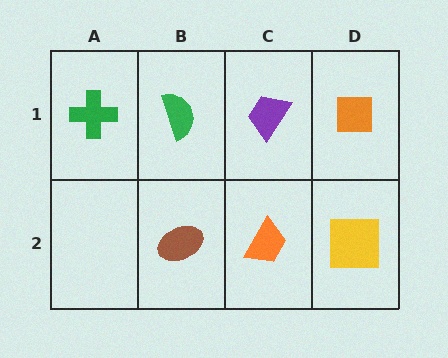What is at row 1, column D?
An orange square.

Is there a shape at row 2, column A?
No, that cell is empty.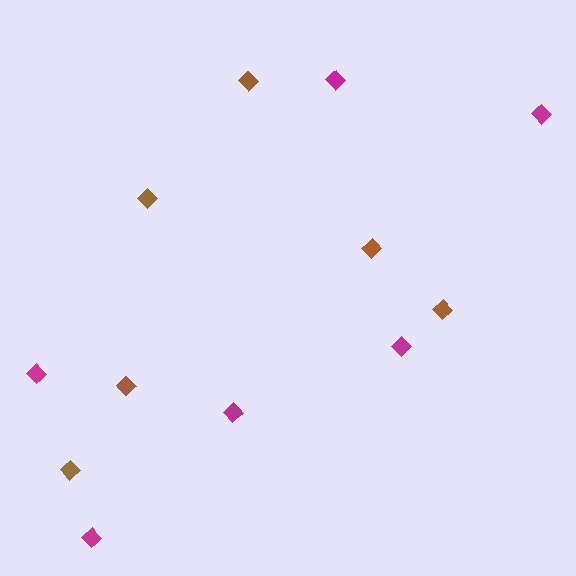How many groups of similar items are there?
There are 2 groups: one group of brown diamonds (6) and one group of magenta diamonds (6).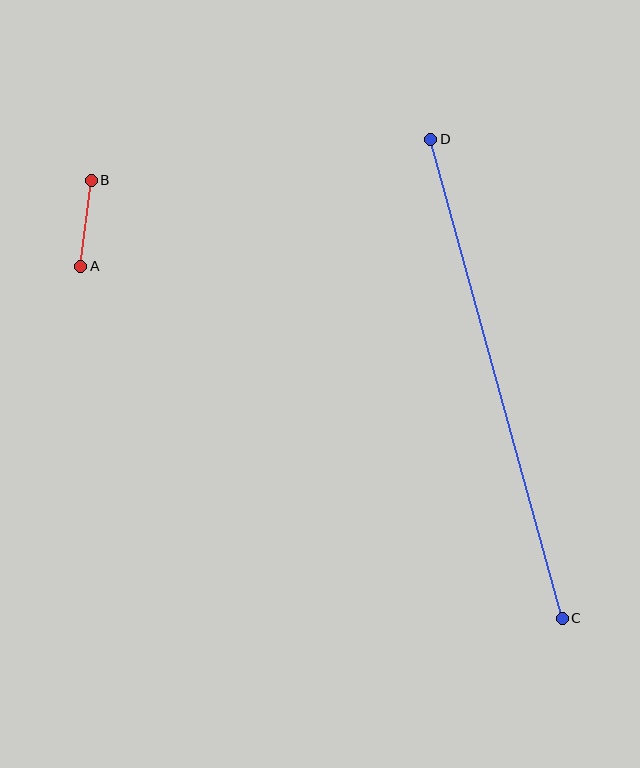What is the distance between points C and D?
The distance is approximately 497 pixels.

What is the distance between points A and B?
The distance is approximately 87 pixels.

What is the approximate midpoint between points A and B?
The midpoint is at approximately (86, 223) pixels.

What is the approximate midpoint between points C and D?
The midpoint is at approximately (497, 379) pixels.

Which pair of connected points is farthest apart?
Points C and D are farthest apart.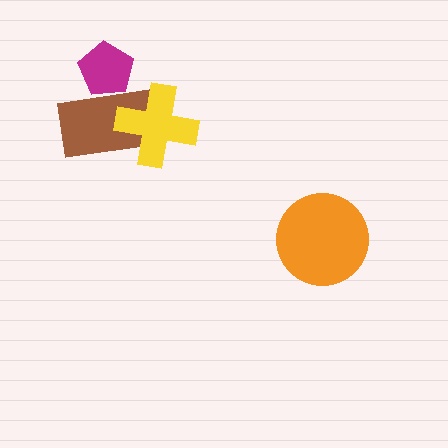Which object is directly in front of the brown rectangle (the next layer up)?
The yellow cross is directly in front of the brown rectangle.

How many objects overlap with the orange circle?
0 objects overlap with the orange circle.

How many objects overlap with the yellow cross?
1 object overlaps with the yellow cross.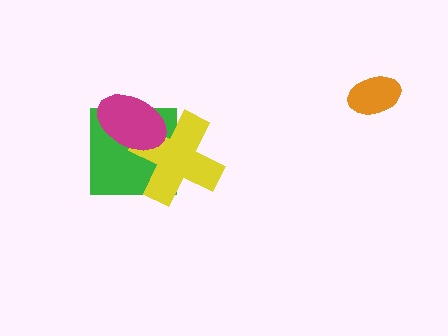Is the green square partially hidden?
Yes, it is partially covered by another shape.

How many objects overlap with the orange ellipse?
0 objects overlap with the orange ellipse.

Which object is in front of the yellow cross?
The magenta ellipse is in front of the yellow cross.